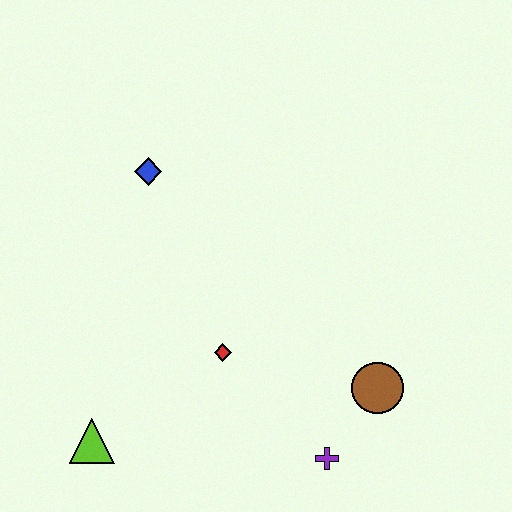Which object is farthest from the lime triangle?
The brown circle is farthest from the lime triangle.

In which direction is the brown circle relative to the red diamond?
The brown circle is to the right of the red diamond.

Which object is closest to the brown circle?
The purple cross is closest to the brown circle.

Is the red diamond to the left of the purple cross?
Yes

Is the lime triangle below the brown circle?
Yes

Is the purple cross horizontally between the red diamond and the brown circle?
Yes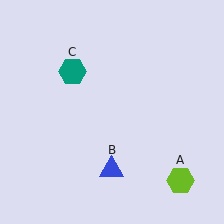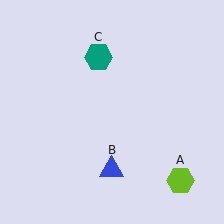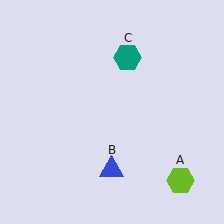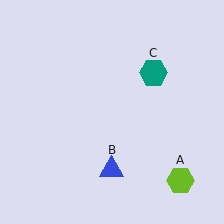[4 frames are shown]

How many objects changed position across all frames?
1 object changed position: teal hexagon (object C).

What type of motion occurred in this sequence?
The teal hexagon (object C) rotated clockwise around the center of the scene.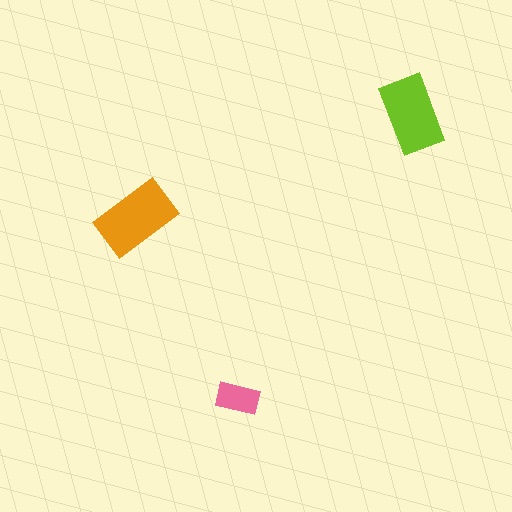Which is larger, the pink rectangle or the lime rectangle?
The lime one.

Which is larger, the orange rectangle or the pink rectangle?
The orange one.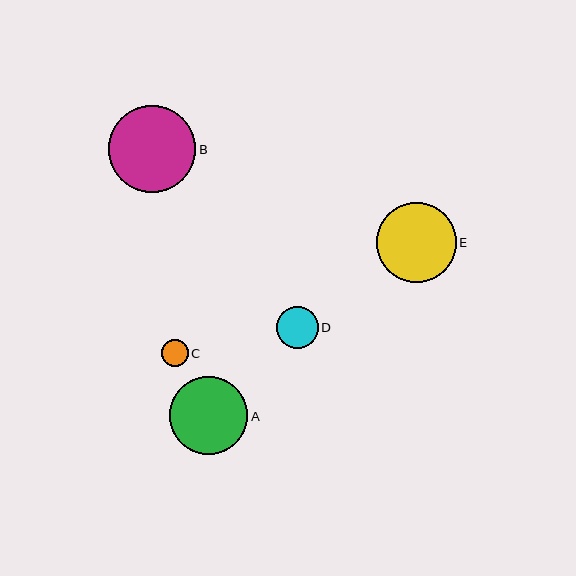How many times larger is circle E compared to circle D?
Circle E is approximately 1.9 times the size of circle D.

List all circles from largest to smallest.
From largest to smallest: B, E, A, D, C.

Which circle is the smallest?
Circle C is the smallest with a size of approximately 27 pixels.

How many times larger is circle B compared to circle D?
Circle B is approximately 2.1 times the size of circle D.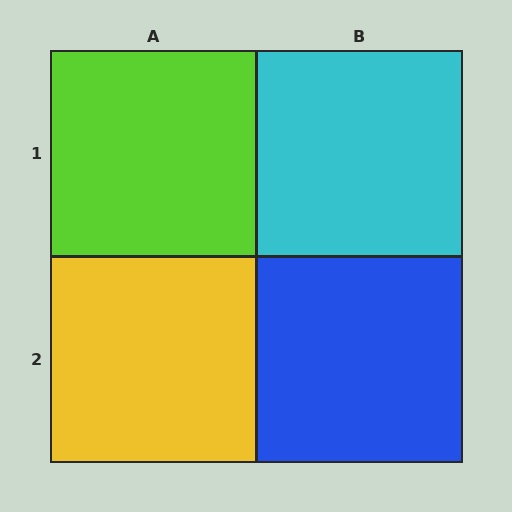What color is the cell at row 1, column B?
Cyan.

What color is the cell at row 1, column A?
Lime.